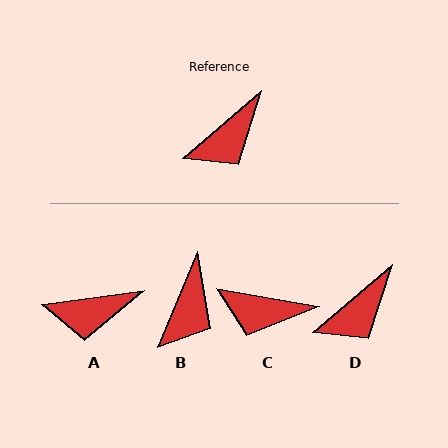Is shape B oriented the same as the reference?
No, it is off by about 27 degrees.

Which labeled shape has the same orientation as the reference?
D.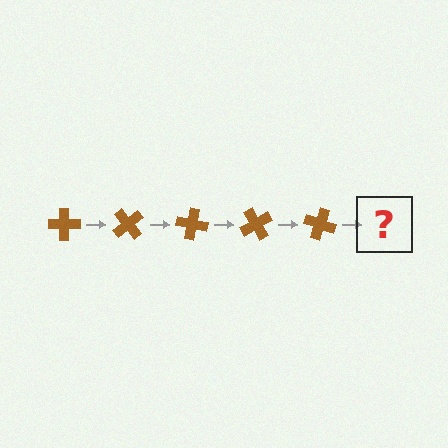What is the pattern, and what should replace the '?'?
The pattern is that the cross rotates 50 degrees each step. The '?' should be a brown cross rotated 250 degrees.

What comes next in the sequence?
The next element should be a brown cross rotated 250 degrees.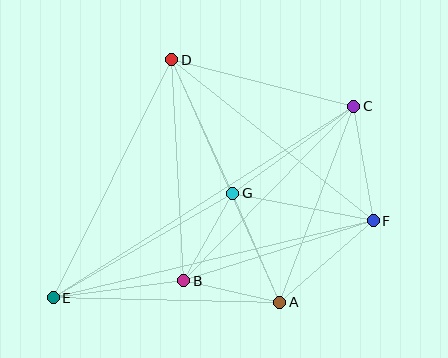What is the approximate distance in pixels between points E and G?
The distance between E and G is approximately 208 pixels.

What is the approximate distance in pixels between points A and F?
The distance between A and F is approximately 124 pixels.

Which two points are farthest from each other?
Points C and E are farthest from each other.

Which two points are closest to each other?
Points A and B are closest to each other.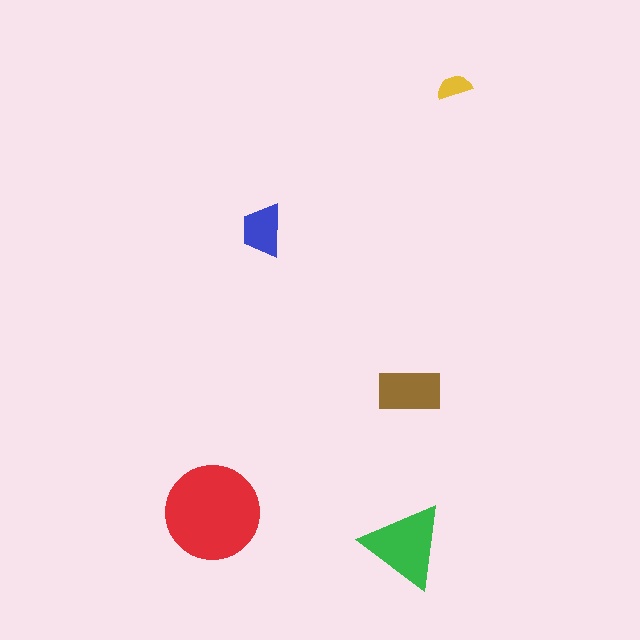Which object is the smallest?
The yellow semicircle.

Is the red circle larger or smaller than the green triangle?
Larger.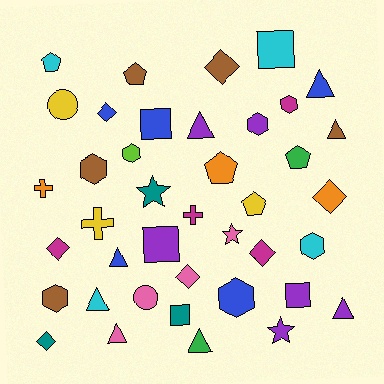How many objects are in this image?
There are 40 objects.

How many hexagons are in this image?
There are 7 hexagons.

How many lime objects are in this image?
There is 1 lime object.